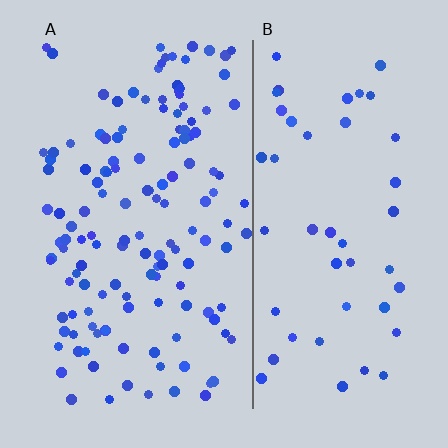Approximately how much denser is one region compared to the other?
Approximately 2.8× — region A over region B.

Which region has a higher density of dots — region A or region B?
A (the left).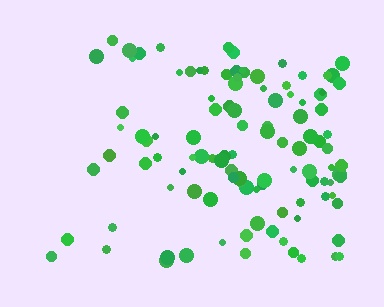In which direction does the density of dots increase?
From left to right, with the right side densest.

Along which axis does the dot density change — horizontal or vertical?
Horizontal.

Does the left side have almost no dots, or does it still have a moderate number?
Still a moderate number, just noticeably fewer than the right.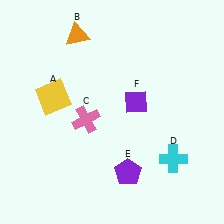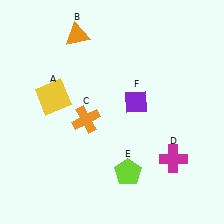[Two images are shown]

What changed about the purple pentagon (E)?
In Image 1, E is purple. In Image 2, it changed to lime.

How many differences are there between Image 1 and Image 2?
There are 3 differences between the two images.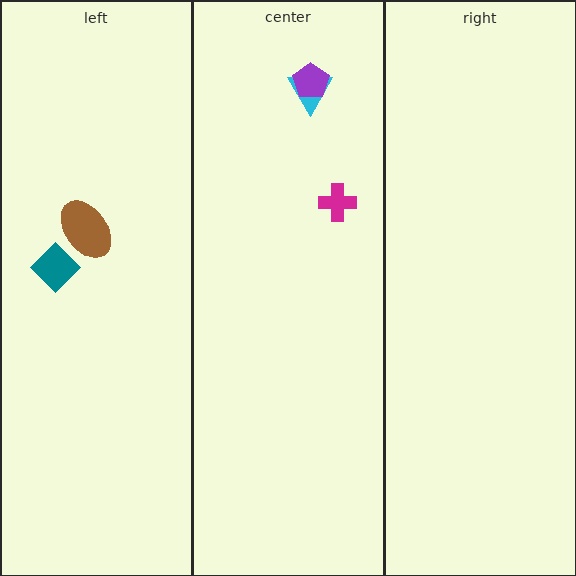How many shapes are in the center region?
3.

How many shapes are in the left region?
2.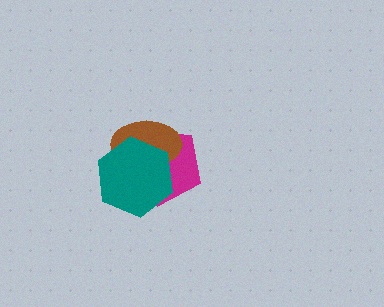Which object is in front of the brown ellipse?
The teal hexagon is in front of the brown ellipse.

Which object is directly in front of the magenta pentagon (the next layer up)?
The brown ellipse is directly in front of the magenta pentagon.